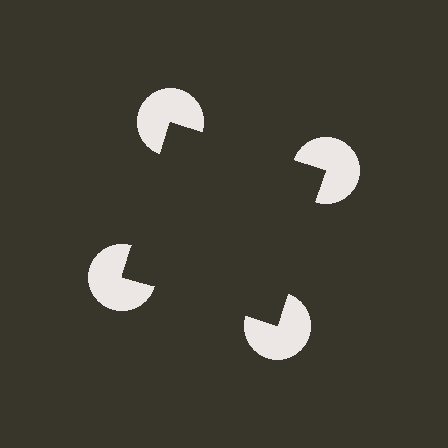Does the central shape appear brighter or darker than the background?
It typically appears slightly darker than the background, even though no actual brightness change is drawn.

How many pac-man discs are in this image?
There are 4 — one at each vertex of the illusory square.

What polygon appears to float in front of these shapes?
An illusory square — its edges are inferred from the aligned wedge cuts in the pac-man discs, not physically drawn.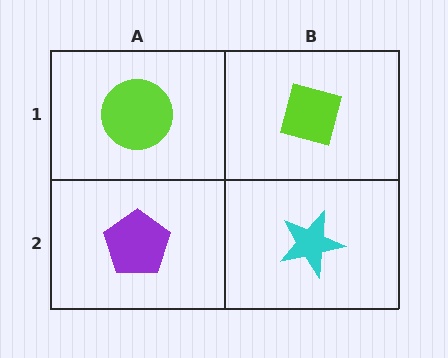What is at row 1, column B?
A lime diamond.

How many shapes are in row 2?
2 shapes.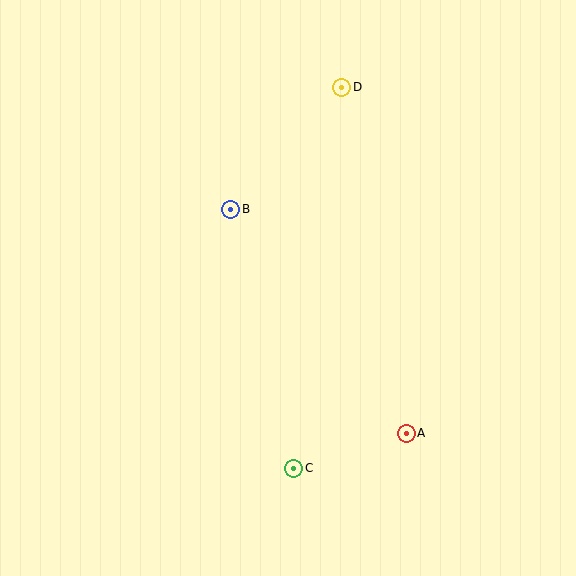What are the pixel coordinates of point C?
Point C is at (294, 468).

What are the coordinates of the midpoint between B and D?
The midpoint between B and D is at (286, 148).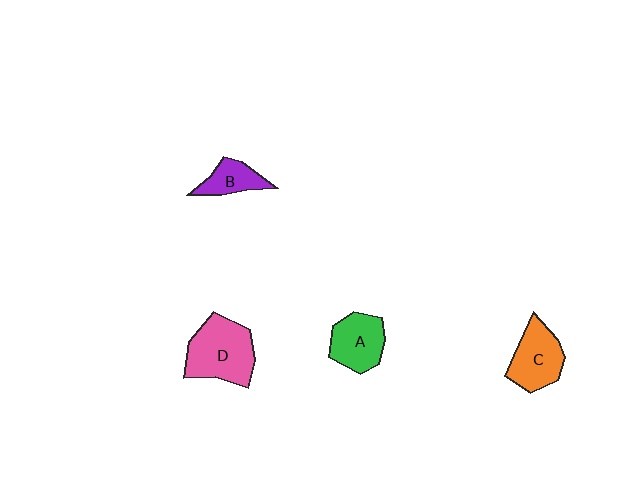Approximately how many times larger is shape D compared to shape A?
Approximately 1.4 times.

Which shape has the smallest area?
Shape B (purple).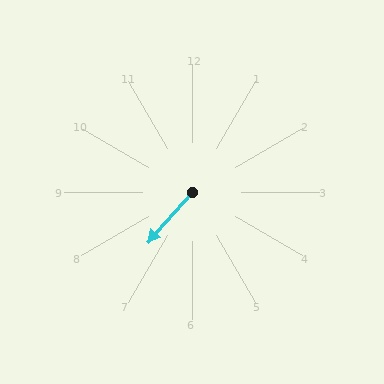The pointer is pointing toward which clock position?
Roughly 7 o'clock.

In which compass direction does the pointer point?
Southwest.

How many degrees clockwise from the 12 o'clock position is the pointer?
Approximately 221 degrees.